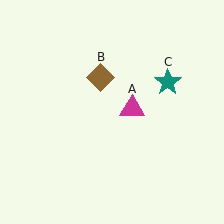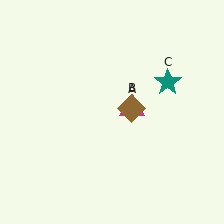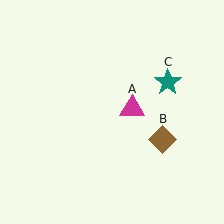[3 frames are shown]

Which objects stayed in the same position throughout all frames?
Magenta triangle (object A) and teal star (object C) remained stationary.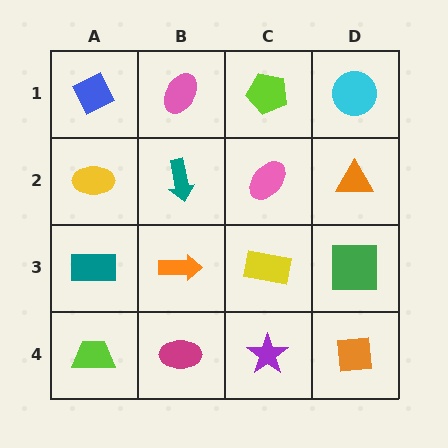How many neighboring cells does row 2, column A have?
3.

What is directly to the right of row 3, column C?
A green square.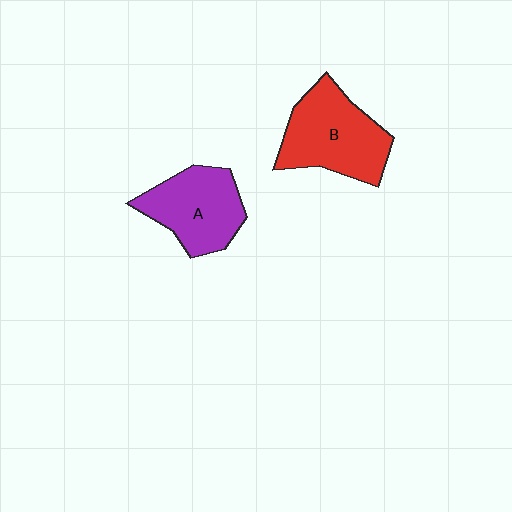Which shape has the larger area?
Shape B (red).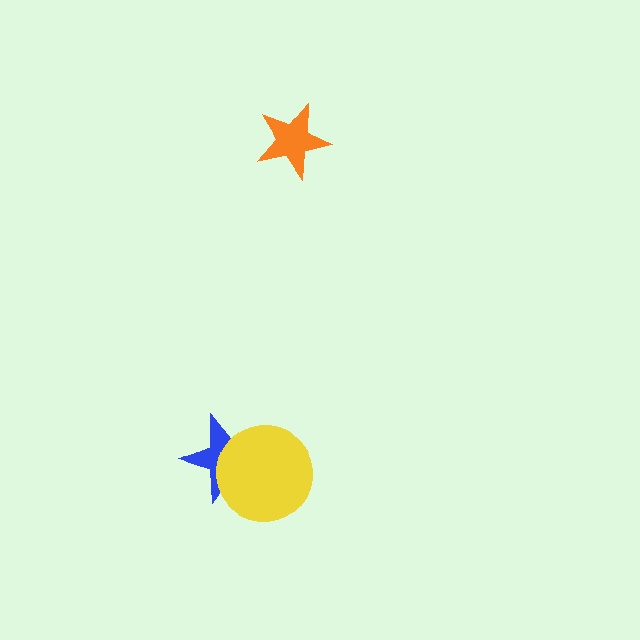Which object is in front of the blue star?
The yellow circle is in front of the blue star.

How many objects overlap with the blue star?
1 object overlaps with the blue star.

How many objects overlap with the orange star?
0 objects overlap with the orange star.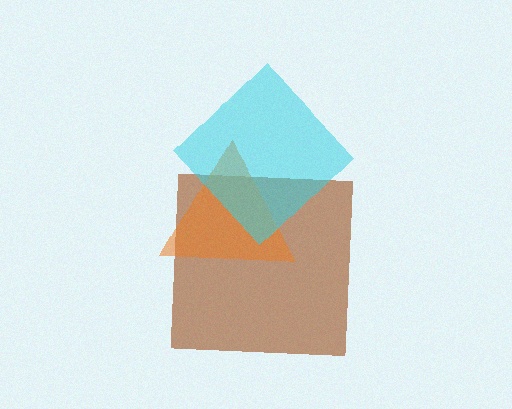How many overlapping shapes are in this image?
There are 3 overlapping shapes in the image.